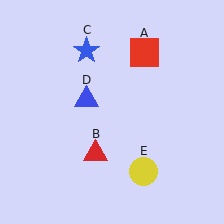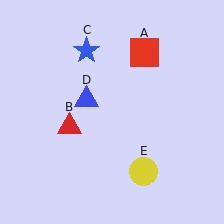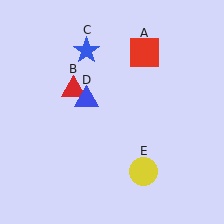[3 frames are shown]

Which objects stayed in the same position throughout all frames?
Red square (object A) and blue star (object C) and blue triangle (object D) and yellow circle (object E) remained stationary.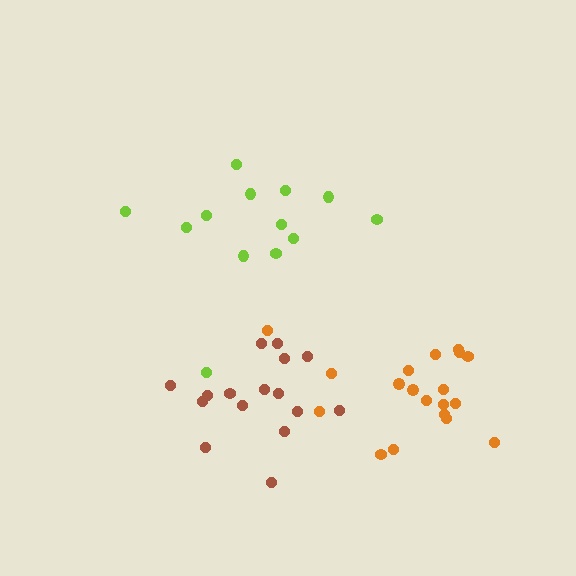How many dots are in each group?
Group 1: 19 dots, Group 2: 13 dots, Group 3: 16 dots (48 total).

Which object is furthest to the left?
The lime cluster is leftmost.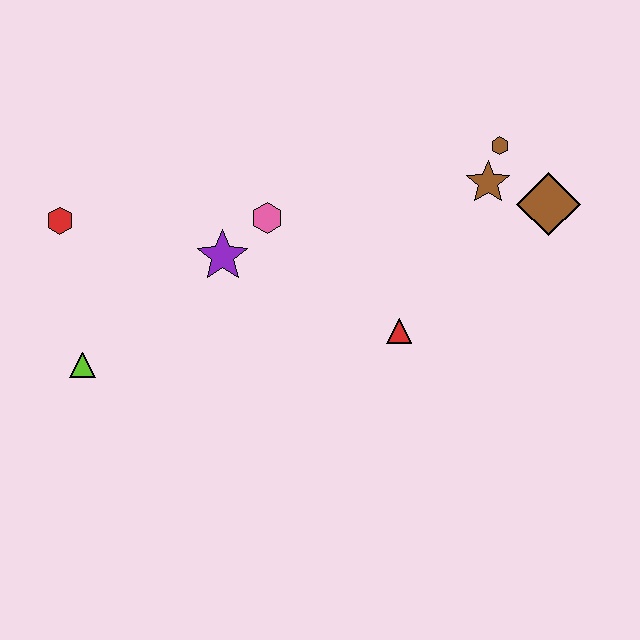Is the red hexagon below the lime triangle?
No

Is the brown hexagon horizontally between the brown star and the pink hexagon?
No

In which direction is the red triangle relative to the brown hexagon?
The red triangle is below the brown hexagon.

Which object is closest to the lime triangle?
The red hexagon is closest to the lime triangle.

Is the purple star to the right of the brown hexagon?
No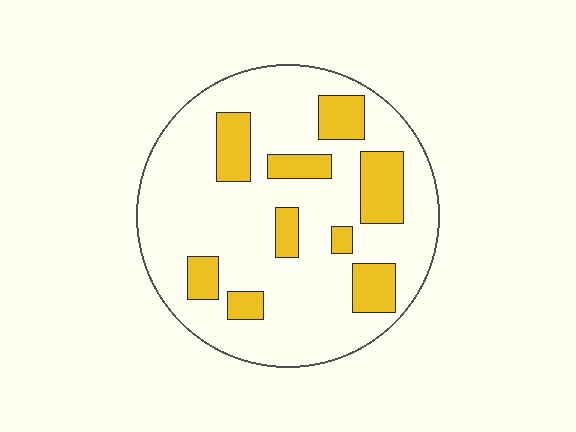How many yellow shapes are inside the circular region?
9.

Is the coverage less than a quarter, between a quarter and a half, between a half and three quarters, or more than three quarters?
Less than a quarter.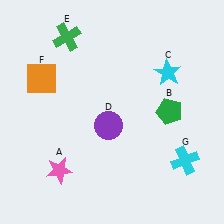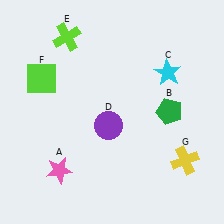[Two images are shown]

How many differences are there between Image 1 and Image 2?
There are 3 differences between the two images.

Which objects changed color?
E changed from green to lime. F changed from orange to lime. G changed from cyan to yellow.